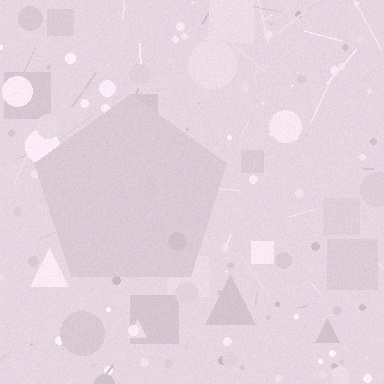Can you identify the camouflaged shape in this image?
The camouflaged shape is a pentagon.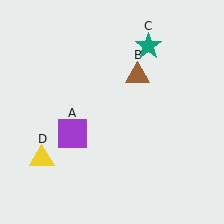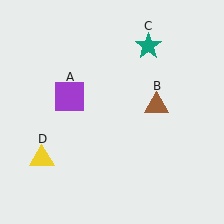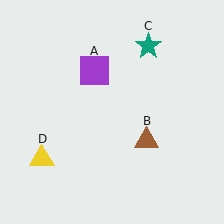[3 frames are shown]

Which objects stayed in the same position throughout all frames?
Teal star (object C) and yellow triangle (object D) remained stationary.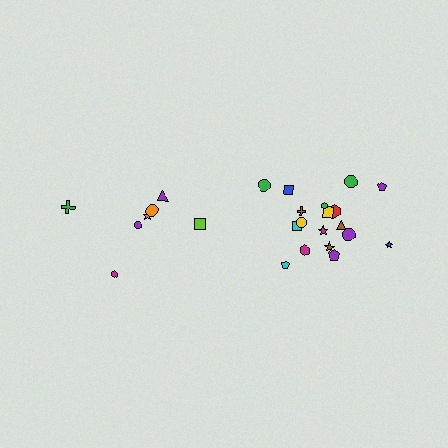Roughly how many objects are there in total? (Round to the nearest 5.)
Roughly 25 objects in total.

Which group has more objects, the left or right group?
The right group.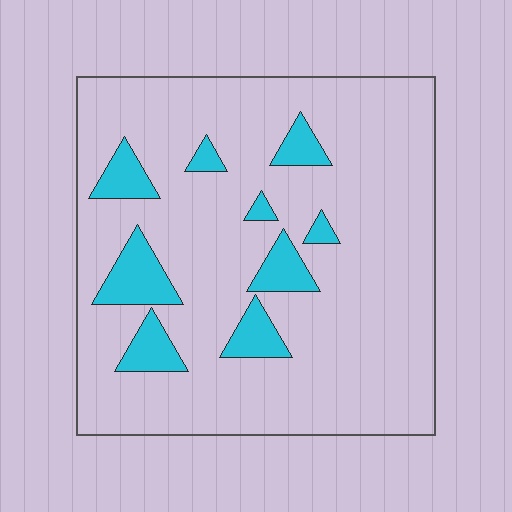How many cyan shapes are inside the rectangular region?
9.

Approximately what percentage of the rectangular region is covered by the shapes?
Approximately 15%.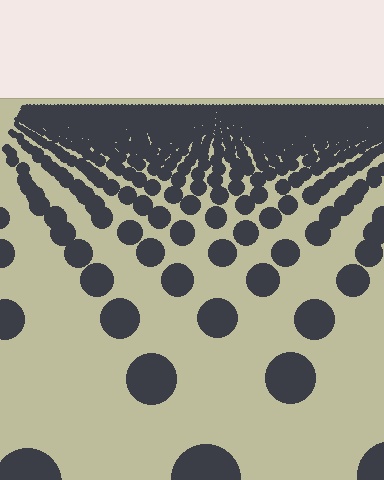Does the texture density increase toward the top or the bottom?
Density increases toward the top.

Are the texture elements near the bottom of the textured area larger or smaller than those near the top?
Larger. Near the bottom, elements are closer to the viewer and appear at a bigger on-screen size.